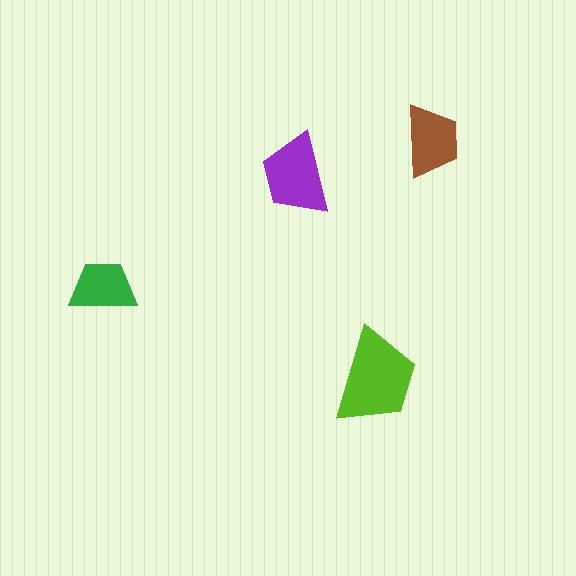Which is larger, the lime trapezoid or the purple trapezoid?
The lime one.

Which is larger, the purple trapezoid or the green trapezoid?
The purple one.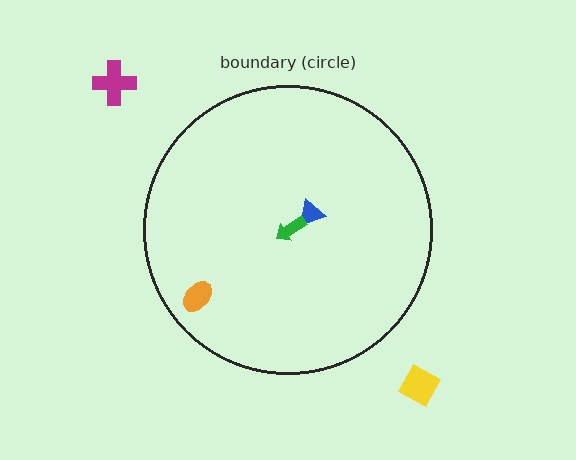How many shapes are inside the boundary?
3 inside, 2 outside.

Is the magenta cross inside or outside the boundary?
Outside.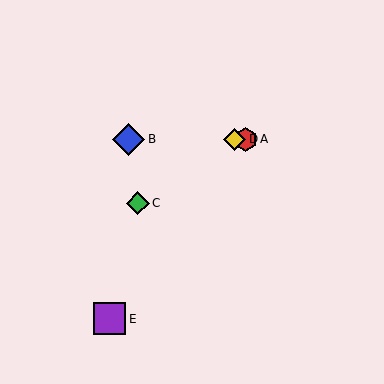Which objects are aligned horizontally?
Objects A, B, D are aligned horizontally.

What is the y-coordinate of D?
Object D is at y≈139.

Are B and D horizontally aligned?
Yes, both are at y≈139.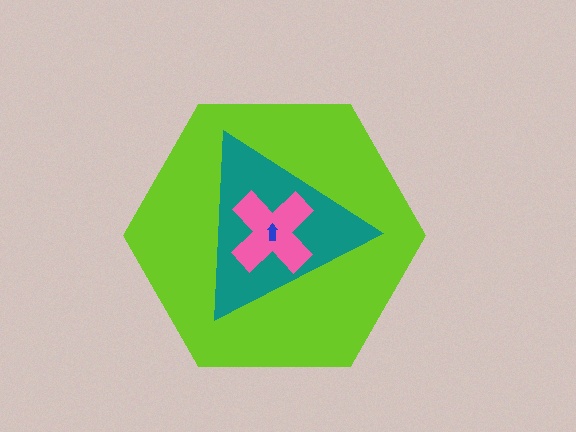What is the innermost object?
The blue arrow.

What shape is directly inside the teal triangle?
The pink cross.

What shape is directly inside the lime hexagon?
The teal triangle.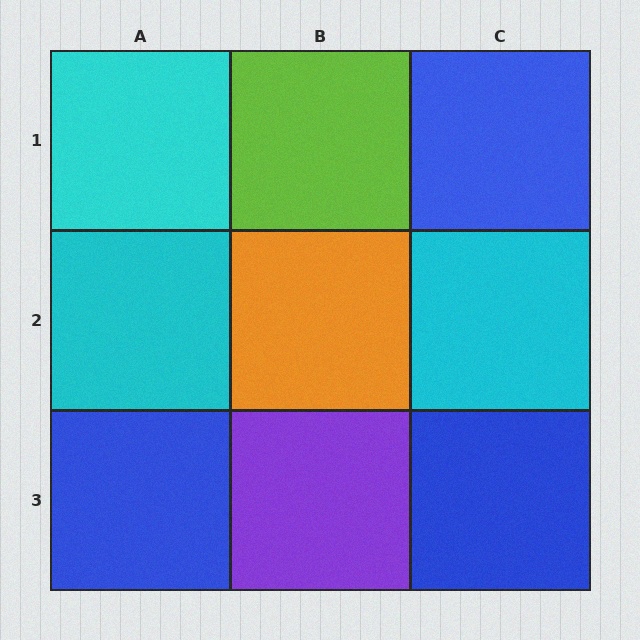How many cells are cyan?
3 cells are cyan.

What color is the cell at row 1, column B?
Lime.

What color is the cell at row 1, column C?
Blue.